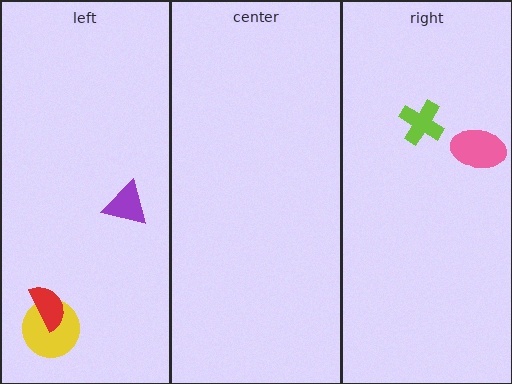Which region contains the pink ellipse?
The right region.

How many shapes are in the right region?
2.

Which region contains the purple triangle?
The left region.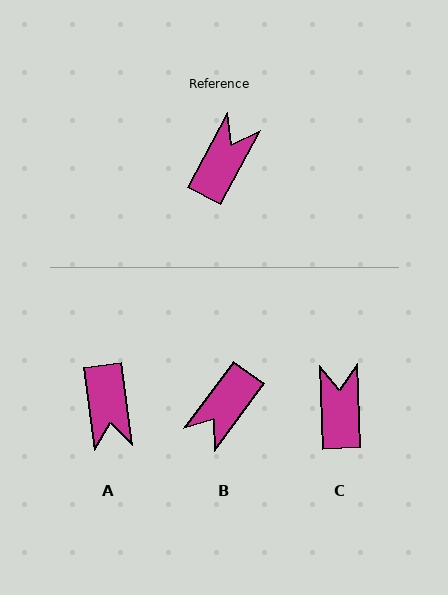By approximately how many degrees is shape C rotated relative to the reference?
Approximately 31 degrees counter-clockwise.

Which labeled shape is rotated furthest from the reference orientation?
B, about 172 degrees away.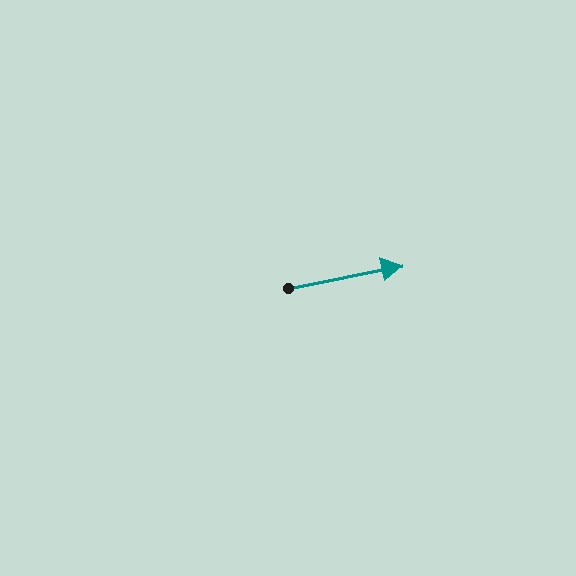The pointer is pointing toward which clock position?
Roughly 3 o'clock.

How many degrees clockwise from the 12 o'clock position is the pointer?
Approximately 79 degrees.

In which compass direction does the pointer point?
East.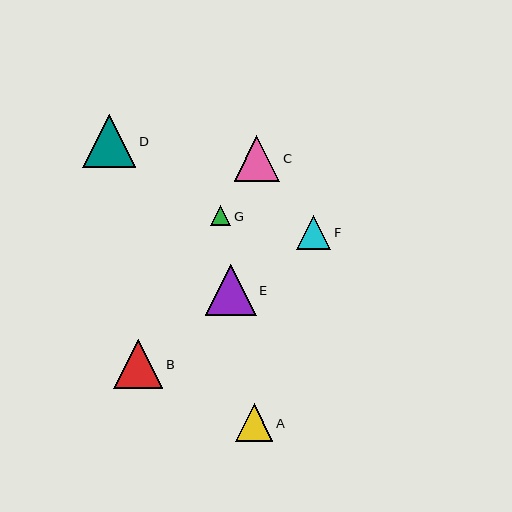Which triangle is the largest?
Triangle D is the largest with a size of approximately 54 pixels.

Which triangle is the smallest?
Triangle G is the smallest with a size of approximately 21 pixels.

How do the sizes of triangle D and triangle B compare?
Triangle D and triangle B are approximately the same size.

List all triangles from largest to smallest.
From largest to smallest: D, E, B, C, A, F, G.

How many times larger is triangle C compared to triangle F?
Triangle C is approximately 1.3 times the size of triangle F.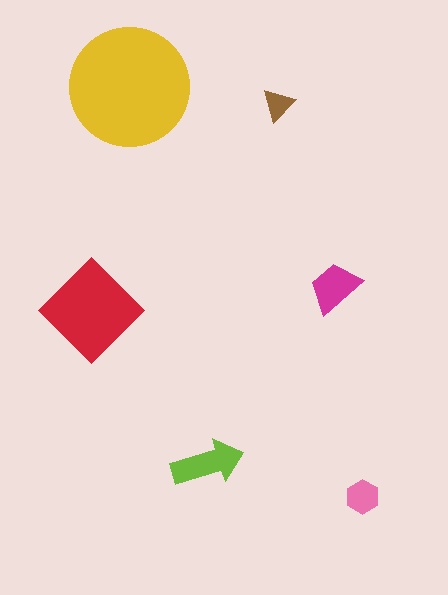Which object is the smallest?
The brown triangle.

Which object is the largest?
The yellow circle.